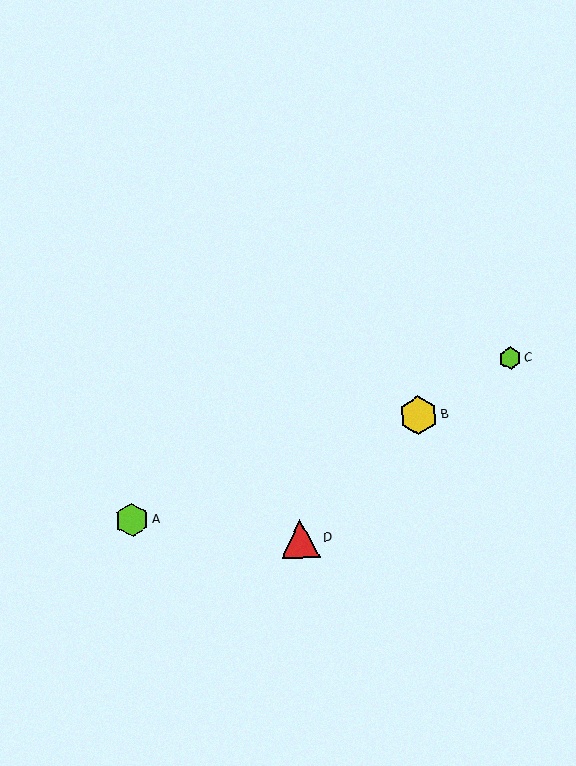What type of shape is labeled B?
Shape B is a yellow hexagon.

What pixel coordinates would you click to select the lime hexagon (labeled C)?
Click at (510, 359) to select the lime hexagon C.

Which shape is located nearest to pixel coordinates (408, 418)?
The yellow hexagon (labeled B) at (418, 416) is nearest to that location.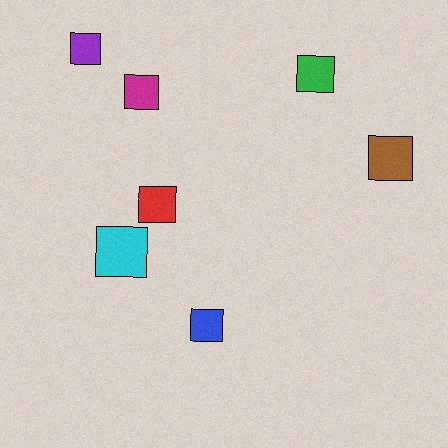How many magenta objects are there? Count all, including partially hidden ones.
There is 1 magenta object.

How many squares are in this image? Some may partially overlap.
There are 7 squares.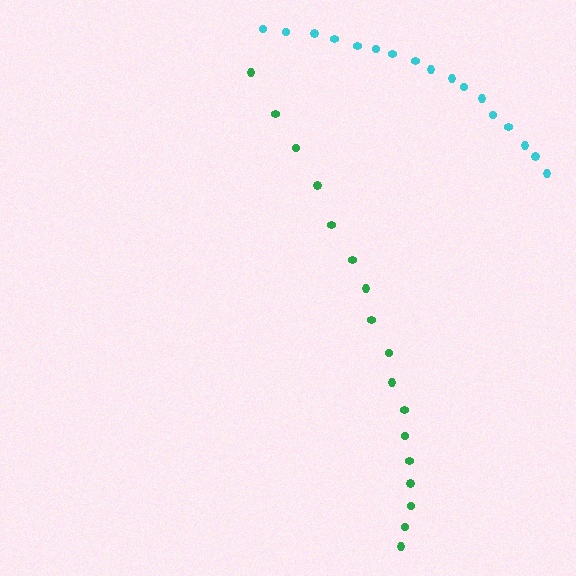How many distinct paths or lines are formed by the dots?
There are 2 distinct paths.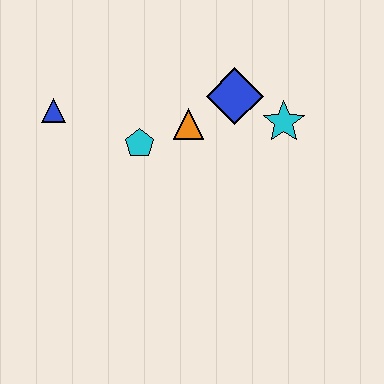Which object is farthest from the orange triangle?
The blue triangle is farthest from the orange triangle.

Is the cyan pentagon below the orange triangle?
Yes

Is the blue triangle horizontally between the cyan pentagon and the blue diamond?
No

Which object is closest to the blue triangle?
The cyan pentagon is closest to the blue triangle.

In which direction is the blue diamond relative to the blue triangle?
The blue diamond is to the right of the blue triangle.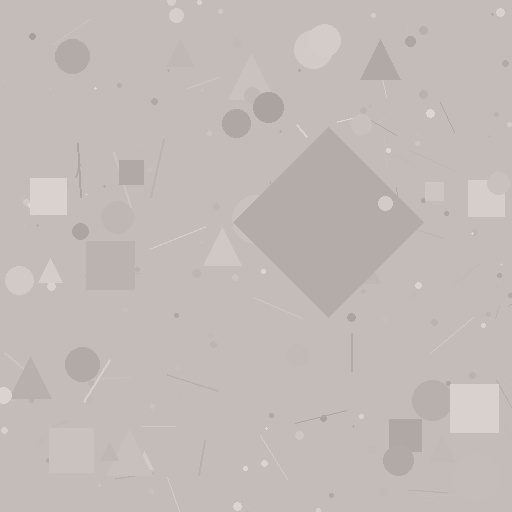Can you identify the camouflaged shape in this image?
The camouflaged shape is a diamond.